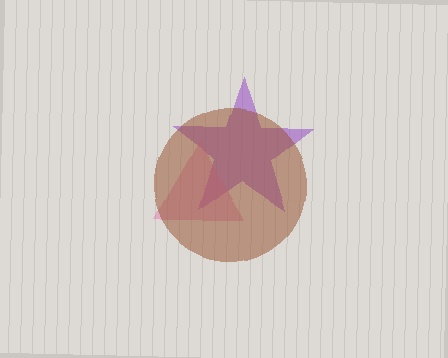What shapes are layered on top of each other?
The layered shapes are: a purple star, a pink triangle, a brown circle.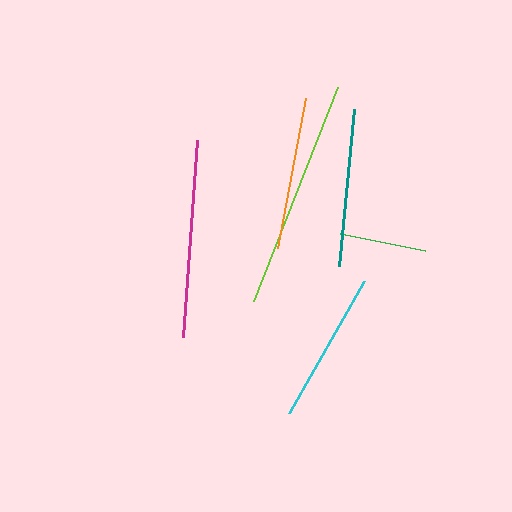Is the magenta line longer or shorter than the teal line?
The magenta line is longer than the teal line.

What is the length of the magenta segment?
The magenta segment is approximately 198 pixels long.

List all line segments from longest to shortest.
From longest to shortest: lime, magenta, teal, orange, cyan, green.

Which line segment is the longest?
The lime line is the longest at approximately 230 pixels.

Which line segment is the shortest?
The green line is the shortest at approximately 87 pixels.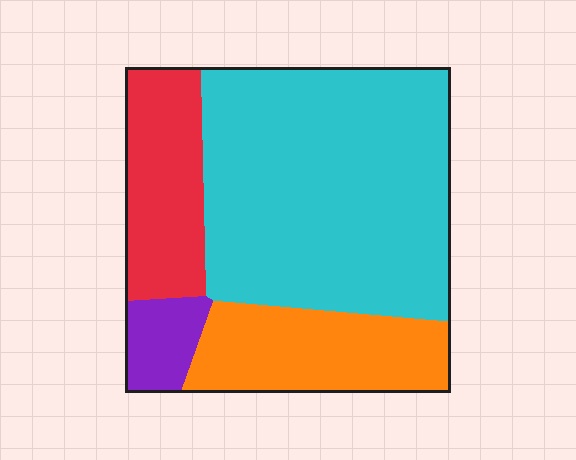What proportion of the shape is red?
Red takes up about one sixth (1/6) of the shape.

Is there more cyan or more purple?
Cyan.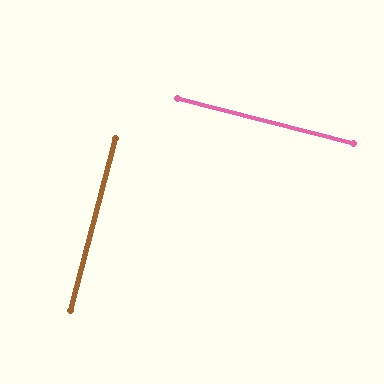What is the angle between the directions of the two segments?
Approximately 90 degrees.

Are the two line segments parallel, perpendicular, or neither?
Perpendicular — they meet at approximately 90°.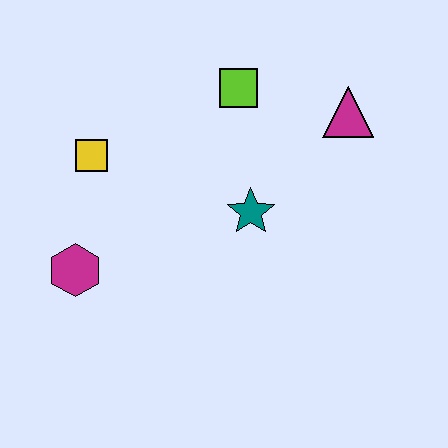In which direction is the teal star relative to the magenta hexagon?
The teal star is to the right of the magenta hexagon.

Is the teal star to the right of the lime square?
Yes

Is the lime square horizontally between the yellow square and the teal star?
Yes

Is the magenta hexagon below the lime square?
Yes